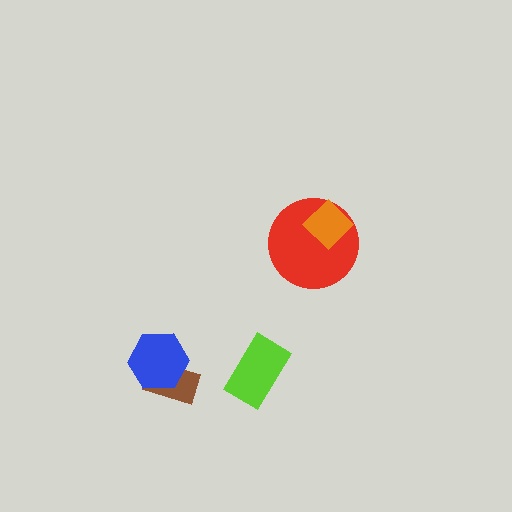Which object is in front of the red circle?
The orange diamond is in front of the red circle.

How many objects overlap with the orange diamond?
1 object overlaps with the orange diamond.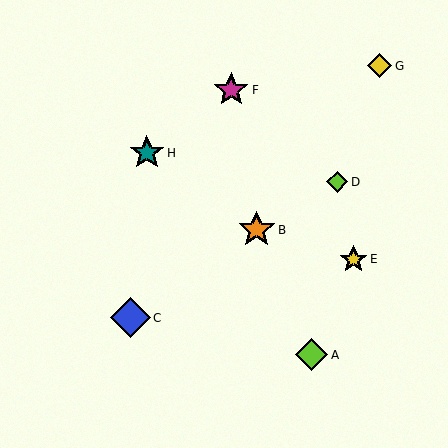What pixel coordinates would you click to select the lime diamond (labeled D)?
Click at (337, 182) to select the lime diamond D.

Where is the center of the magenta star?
The center of the magenta star is at (231, 90).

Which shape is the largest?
The blue diamond (labeled C) is the largest.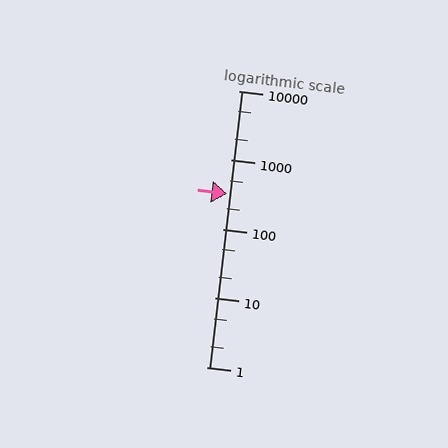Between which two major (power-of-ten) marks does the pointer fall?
The pointer is between 100 and 1000.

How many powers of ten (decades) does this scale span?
The scale spans 4 decades, from 1 to 10000.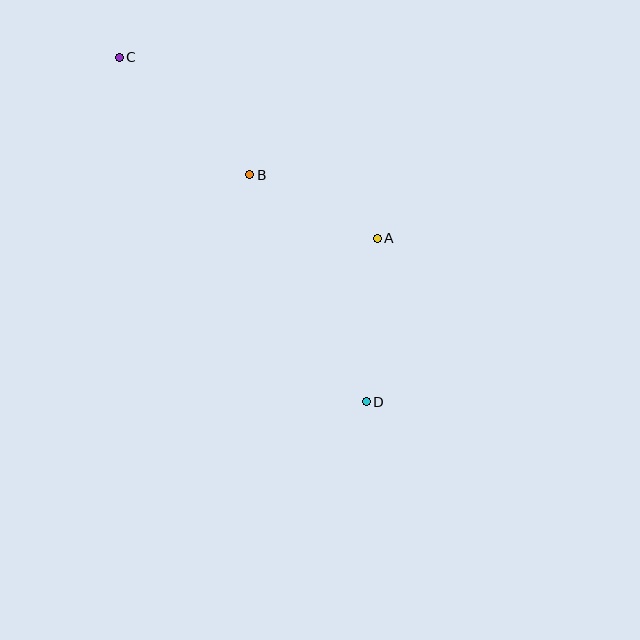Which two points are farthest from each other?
Points C and D are farthest from each other.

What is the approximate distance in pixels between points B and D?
The distance between B and D is approximately 255 pixels.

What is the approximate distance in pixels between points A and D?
The distance between A and D is approximately 164 pixels.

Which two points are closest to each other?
Points A and B are closest to each other.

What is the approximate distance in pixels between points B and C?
The distance between B and C is approximately 176 pixels.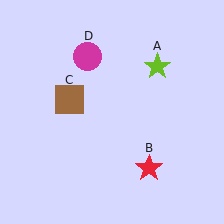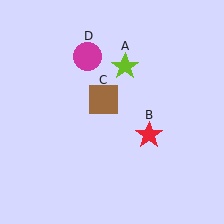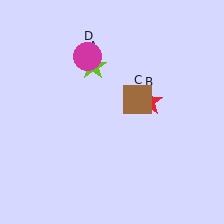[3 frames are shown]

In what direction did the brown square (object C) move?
The brown square (object C) moved right.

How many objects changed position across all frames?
3 objects changed position: lime star (object A), red star (object B), brown square (object C).